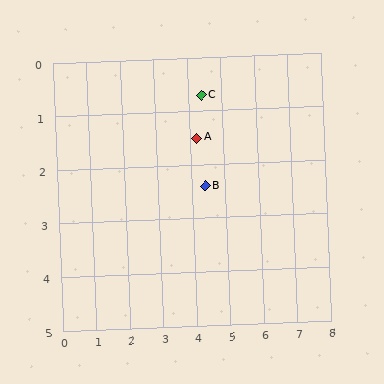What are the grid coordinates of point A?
Point A is at approximately (4.2, 1.5).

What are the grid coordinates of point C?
Point C is at approximately (4.4, 0.7).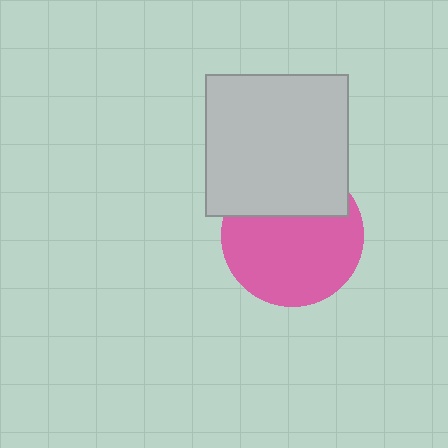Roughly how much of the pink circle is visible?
Most of it is visible (roughly 67%).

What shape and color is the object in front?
The object in front is a light gray square.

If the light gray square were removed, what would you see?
You would see the complete pink circle.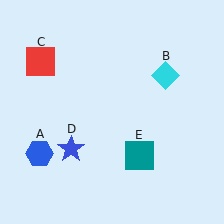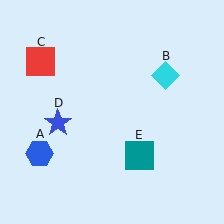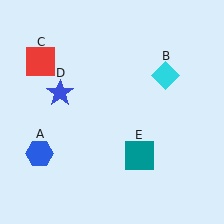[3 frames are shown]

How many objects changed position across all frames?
1 object changed position: blue star (object D).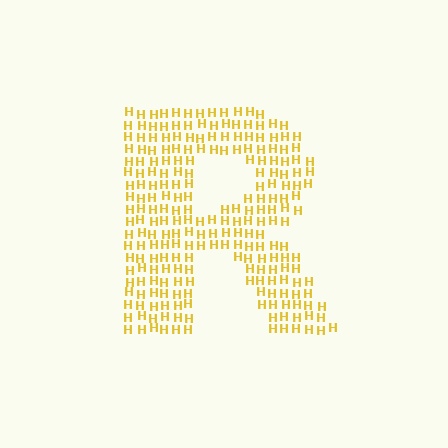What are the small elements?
The small elements are letter H's.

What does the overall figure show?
The overall figure shows the letter R.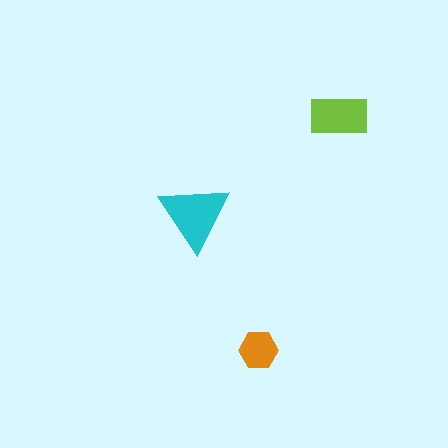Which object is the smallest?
The orange hexagon.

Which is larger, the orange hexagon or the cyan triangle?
The cyan triangle.